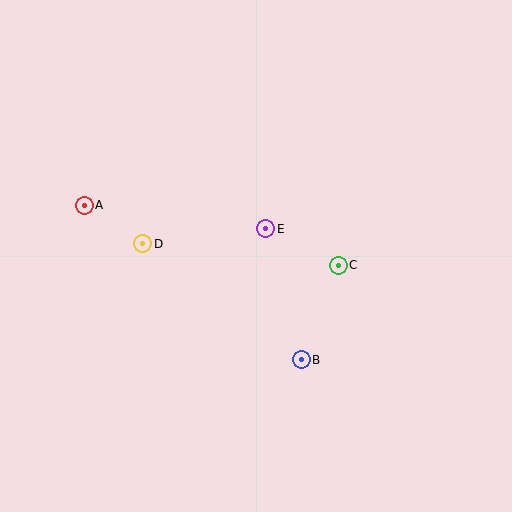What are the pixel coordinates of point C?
Point C is at (338, 265).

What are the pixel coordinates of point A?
Point A is at (84, 205).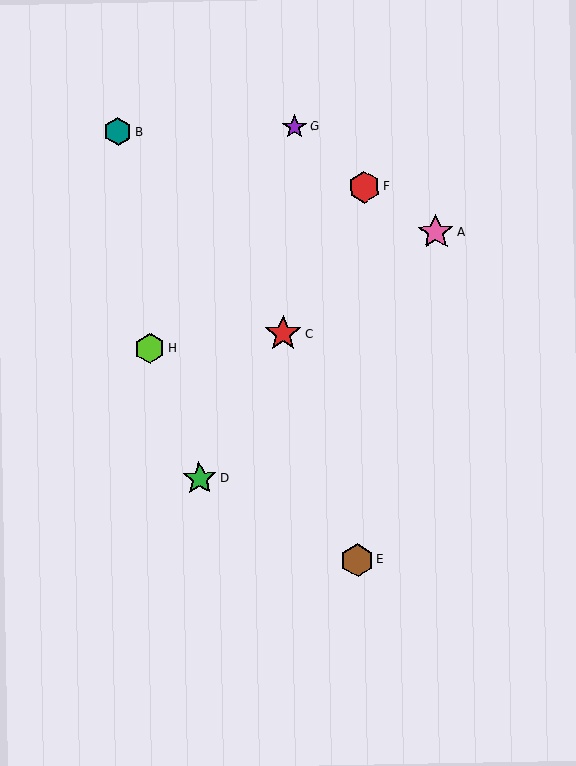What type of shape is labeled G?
Shape G is a purple star.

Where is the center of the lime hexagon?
The center of the lime hexagon is at (150, 348).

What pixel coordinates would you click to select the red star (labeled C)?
Click at (283, 334) to select the red star C.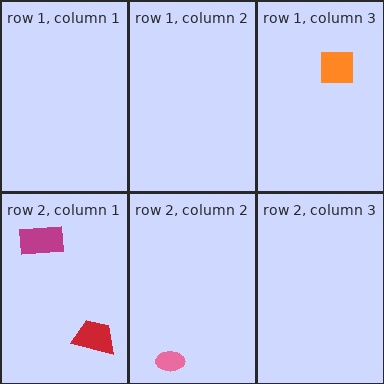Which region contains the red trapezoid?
The row 2, column 1 region.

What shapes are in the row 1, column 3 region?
The orange square.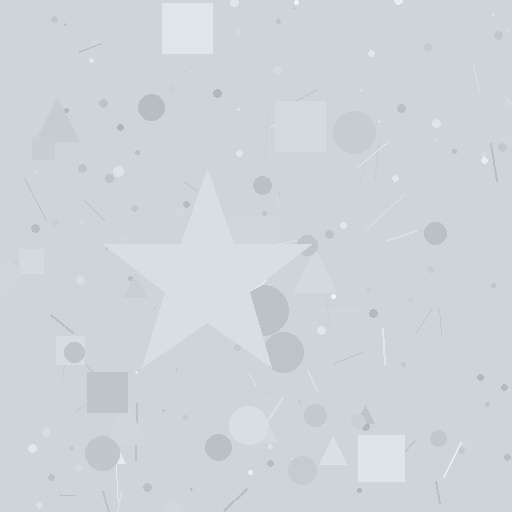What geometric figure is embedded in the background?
A star is embedded in the background.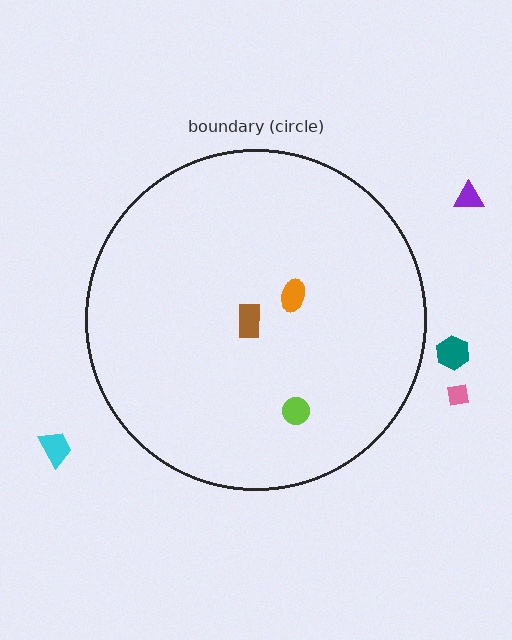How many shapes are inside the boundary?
3 inside, 4 outside.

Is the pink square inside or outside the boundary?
Outside.